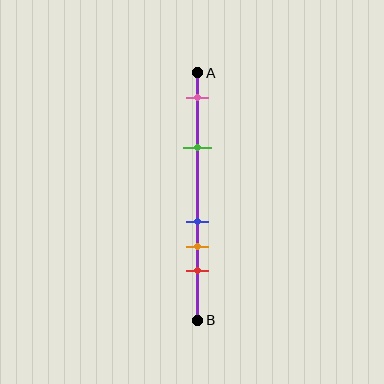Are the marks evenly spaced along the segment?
No, the marks are not evenly spaced.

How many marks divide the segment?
There are 5 marks dividing the segment.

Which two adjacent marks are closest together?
The blue and orange marks are the closest adjacent pair.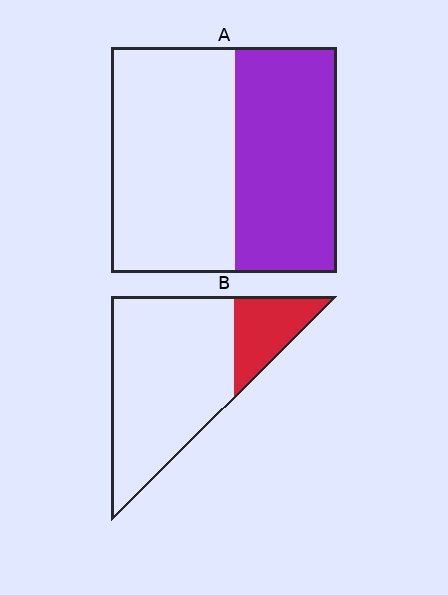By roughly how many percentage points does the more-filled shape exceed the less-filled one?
By roughly 25 percentage points (A over B).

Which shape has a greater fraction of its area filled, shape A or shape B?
Shape A.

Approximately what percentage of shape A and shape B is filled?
A is approximately 45% and B is approximately 20%.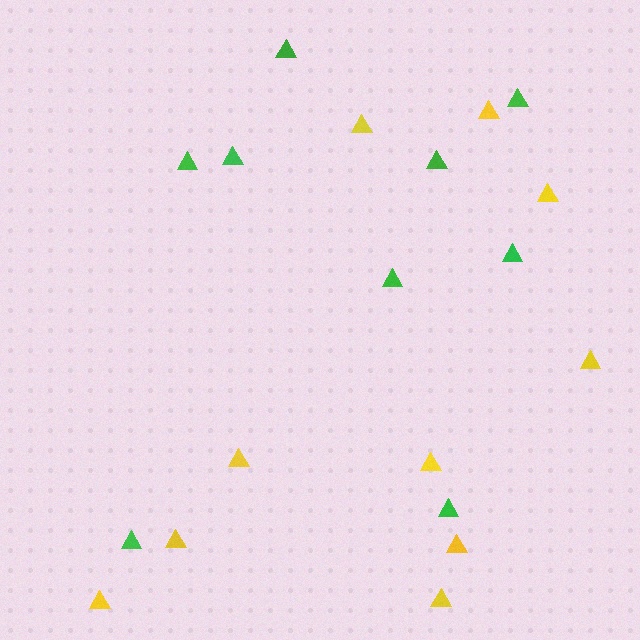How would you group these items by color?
There are 2 groups: one group of green triangles (9) and one group of yellow triangles (10).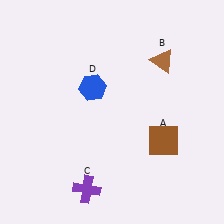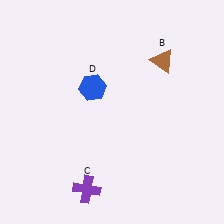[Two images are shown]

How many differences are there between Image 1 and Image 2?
There is 1 difference between the two images.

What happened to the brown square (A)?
The brown square (A) was removed in Image 2. It was in the bottom-right area of Image 1.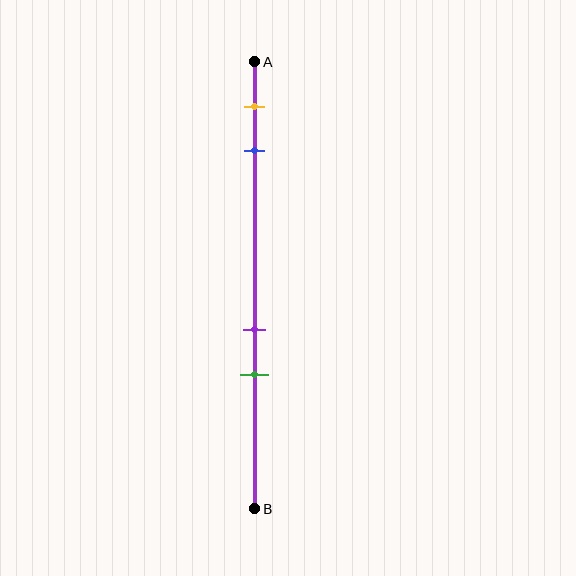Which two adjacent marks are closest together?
The purple and green marks are the closest adjacent pair.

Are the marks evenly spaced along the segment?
No, the marks are not evenly spaced.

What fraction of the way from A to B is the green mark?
The green mark is approximately 70% (0.7) of the way from A to B.